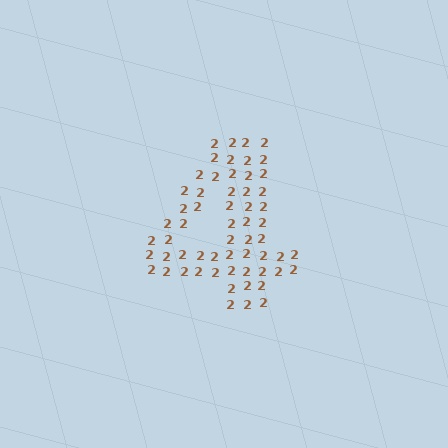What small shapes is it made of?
It is made of small digit 2's.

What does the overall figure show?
The overall figure shows the digit 4.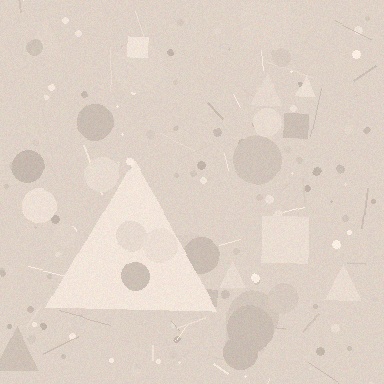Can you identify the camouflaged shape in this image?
The camouflaged shape is a triangle.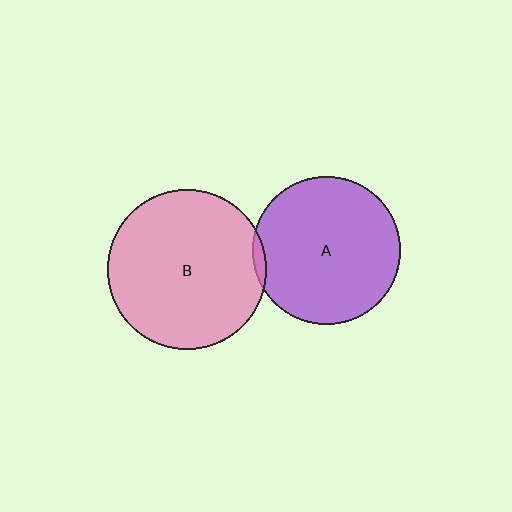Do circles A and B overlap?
Yes.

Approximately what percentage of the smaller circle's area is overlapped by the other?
Approximately 5%.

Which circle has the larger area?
Circle B (pink).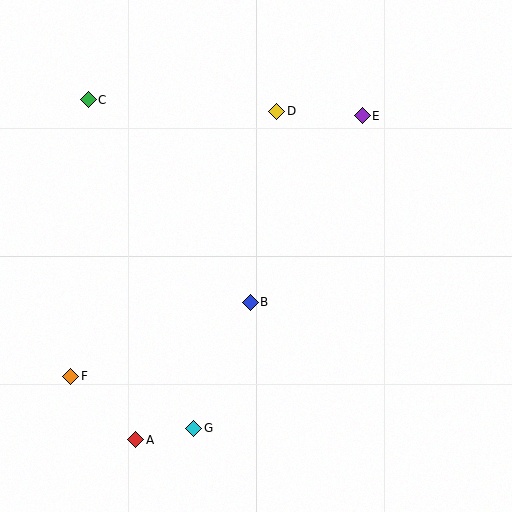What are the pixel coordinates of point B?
Point B is at (250, 302).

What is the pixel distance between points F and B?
The distance between F and B is 194 pixels.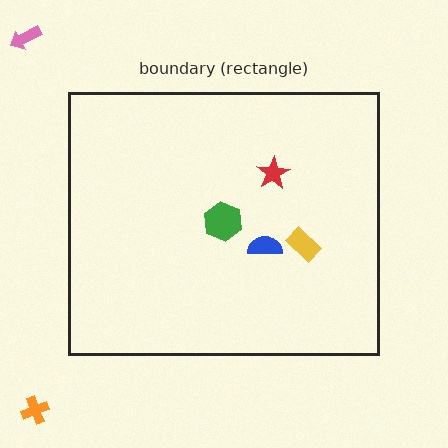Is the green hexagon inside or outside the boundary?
Inside.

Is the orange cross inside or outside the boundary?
Outside.